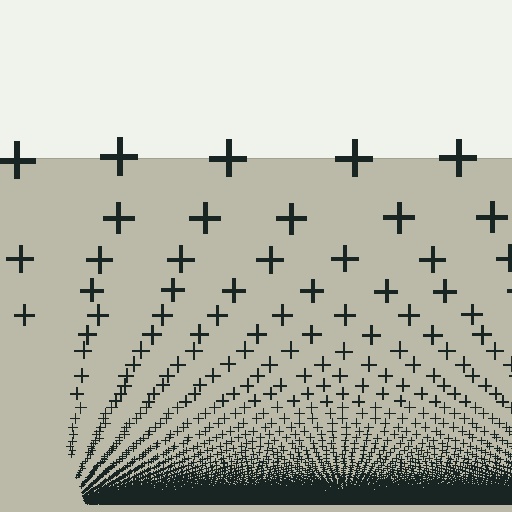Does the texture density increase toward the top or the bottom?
Density increases toward the bottom.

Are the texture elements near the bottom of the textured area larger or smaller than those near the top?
Smaller. The gradient is inverted — elements near the bottom are smaller and denser.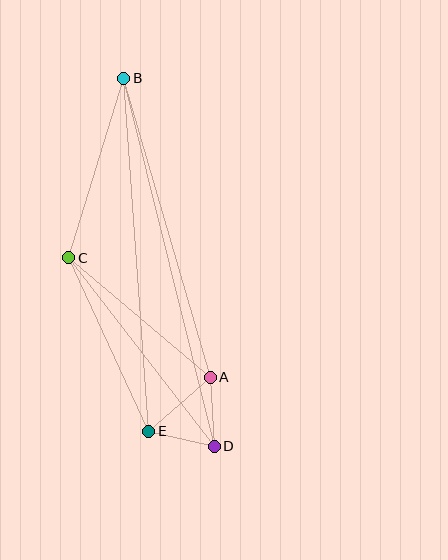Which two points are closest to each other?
Points D and E are closest to each other.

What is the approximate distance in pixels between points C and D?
The distance between C and D is approximately 238 pixels.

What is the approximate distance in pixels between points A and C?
The distance between A and C is approximately 185 pixels.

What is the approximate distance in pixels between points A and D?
The distance between A and D is approximately 69 pixels.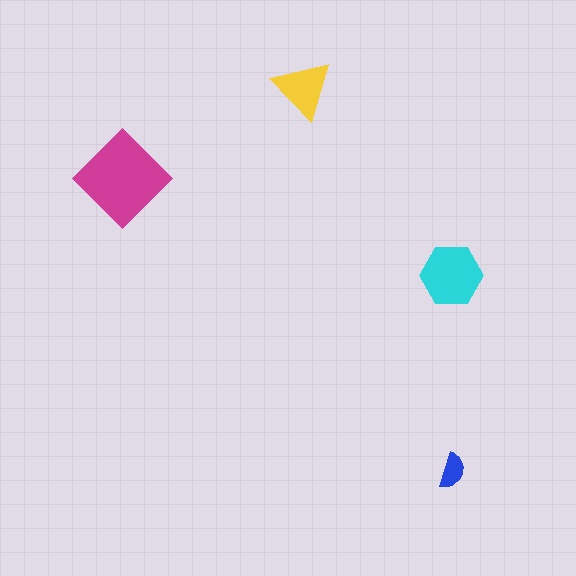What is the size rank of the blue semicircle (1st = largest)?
4th.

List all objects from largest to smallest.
The magenta diamond, the cyan hexagon, the yellow triangle, the blue semicircle.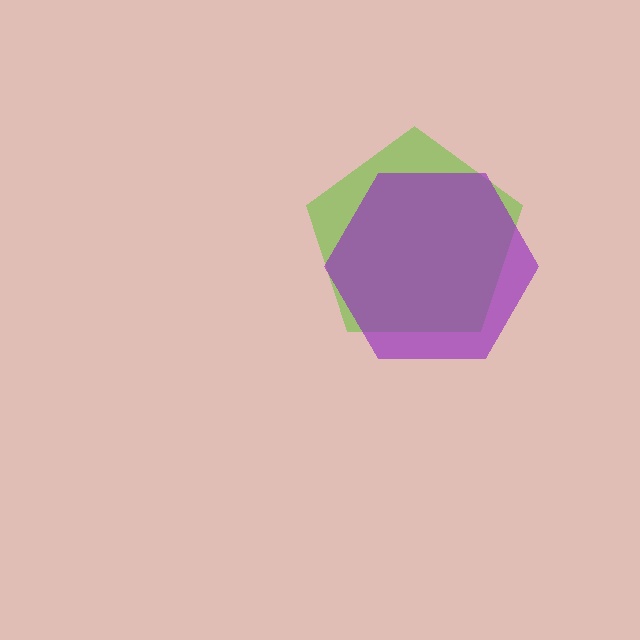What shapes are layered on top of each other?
The layered shapes are: a lime pentagon, a purple hexagon.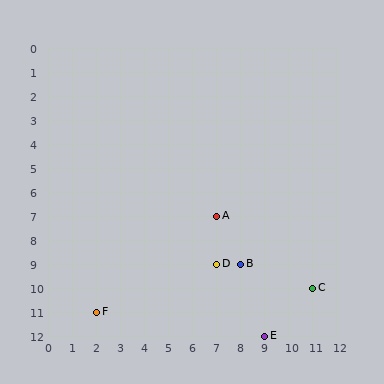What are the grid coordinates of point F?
Point F is at grid coordinates (2, 11).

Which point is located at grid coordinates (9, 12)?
Point E is at (9, 12).